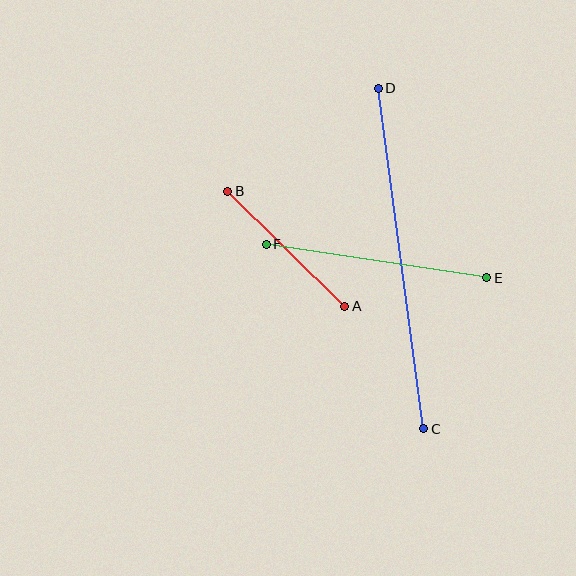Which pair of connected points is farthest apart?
Points C and D are farthest apart.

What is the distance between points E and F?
The distance is approximately 223 pixels.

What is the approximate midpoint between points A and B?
The midpoint is at approximately (286, 249) pixels.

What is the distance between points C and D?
The distance is approximately 344 pixels.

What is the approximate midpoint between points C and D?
The midpoint is at approximately (401, 259) pixels.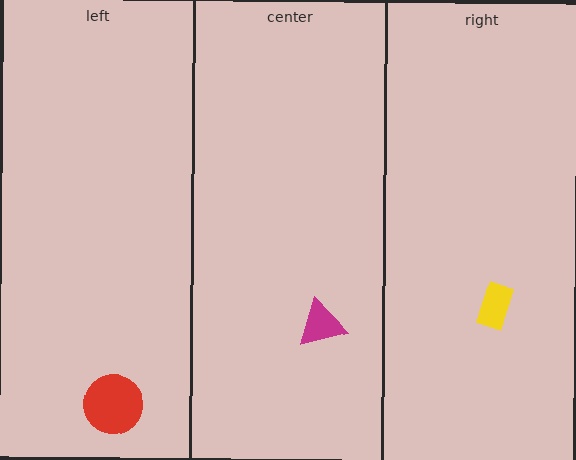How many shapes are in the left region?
1.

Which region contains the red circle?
The left region.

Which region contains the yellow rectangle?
The right region.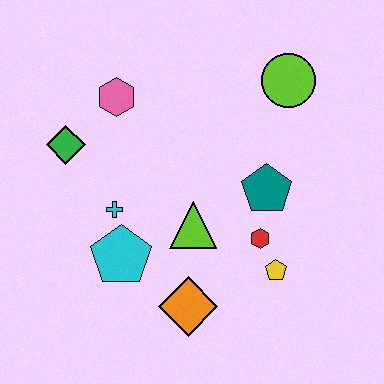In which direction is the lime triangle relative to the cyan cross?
The lime triangle is to the right of the cyan cross.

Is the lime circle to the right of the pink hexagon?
Yes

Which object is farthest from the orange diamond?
The lime circle is farthest from the orange diamond.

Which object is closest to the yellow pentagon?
The red hexagon is closest to the yellow pentagon.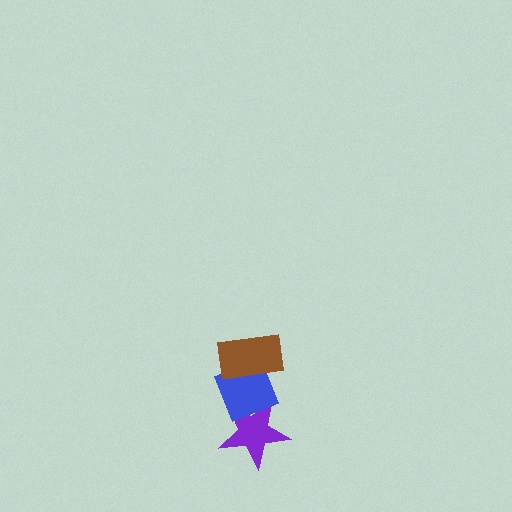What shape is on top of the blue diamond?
The brown rectangle is on top of the blue diamond.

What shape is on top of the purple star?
The blue diamond is on top of the purple star.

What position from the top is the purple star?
The purple star is 3rd from the top.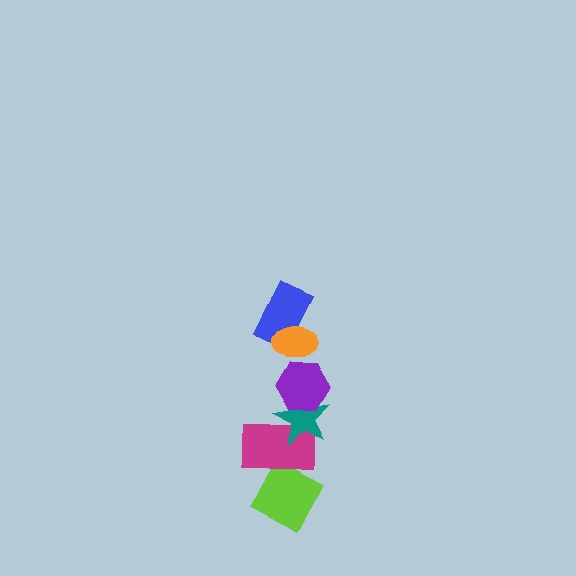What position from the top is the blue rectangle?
The blue rectangle is 2nd from the top.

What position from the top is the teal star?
The teal star is 4th from the top.